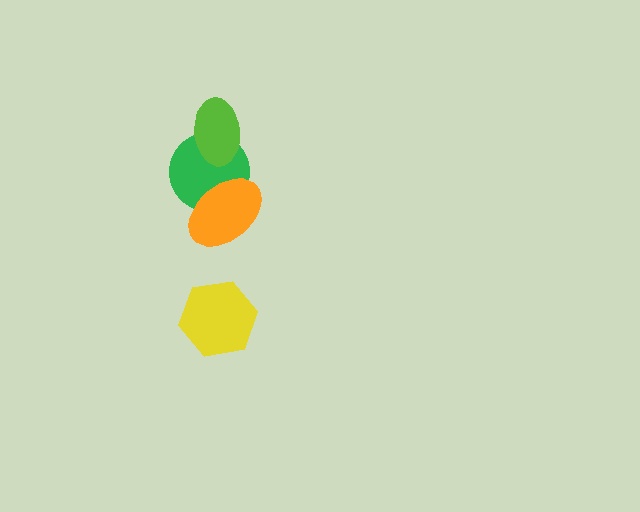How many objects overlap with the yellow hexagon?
0 objects overlap with the yellow hexagon.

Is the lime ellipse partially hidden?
No, no other shape covers it.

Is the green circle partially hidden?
Yes, it is partially covered by another shape.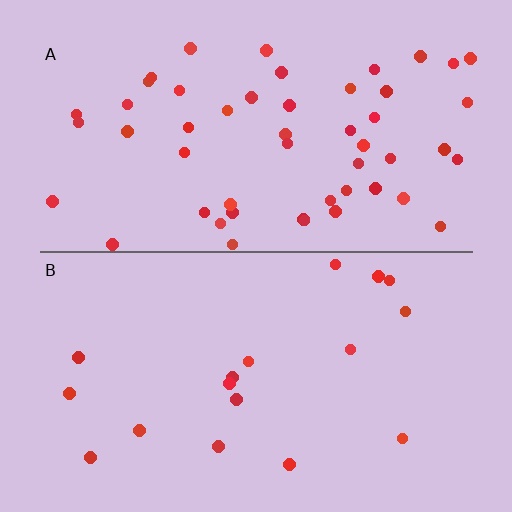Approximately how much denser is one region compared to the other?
Approximately 3.0× — region A over region B.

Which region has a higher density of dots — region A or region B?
A (the top).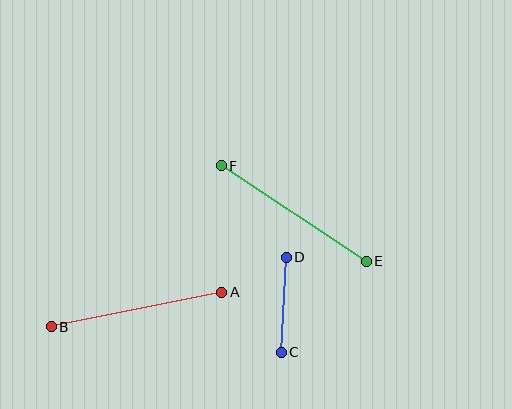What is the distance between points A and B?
The distance is approximately 174 pixels.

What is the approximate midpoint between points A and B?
The midpoint is at approximately (137, 309) pixels.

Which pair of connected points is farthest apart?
Points A and B are farthest apart.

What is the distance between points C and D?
The distance is approximately 95 pixels.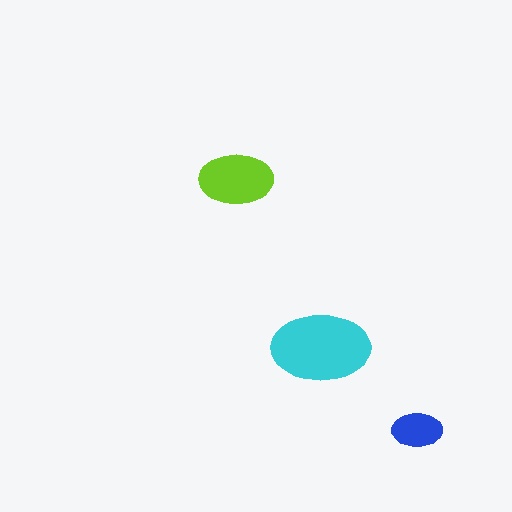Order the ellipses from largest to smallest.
the cyan one, the lime one, the blue one.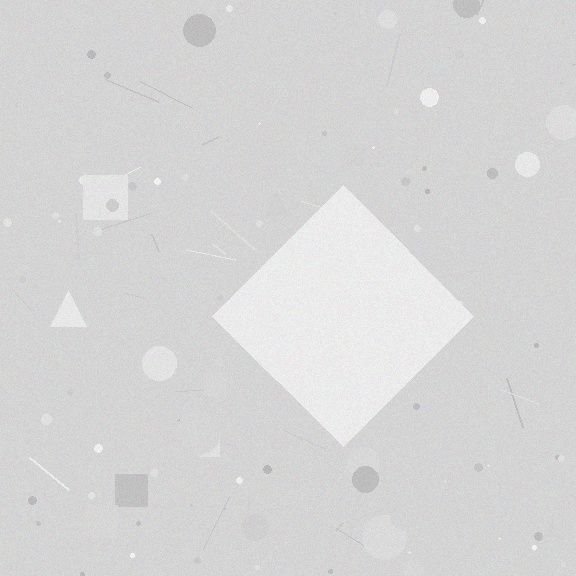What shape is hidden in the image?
A diamond is hidden in the image.